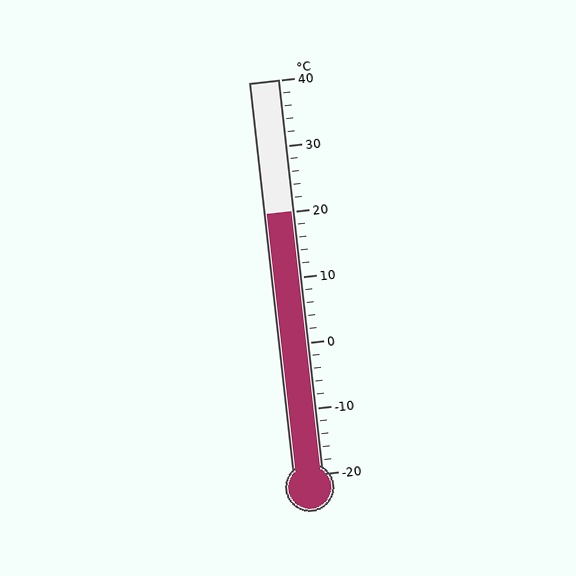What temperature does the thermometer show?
The thermometer shows approximately 20°C.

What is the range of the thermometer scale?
The thermometer scale ranges from -20°C to 40°C.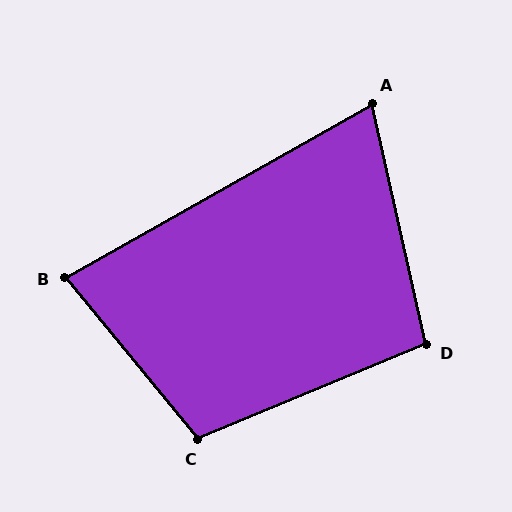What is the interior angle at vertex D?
Approximately 100 degrees (obtuse).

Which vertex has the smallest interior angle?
A, at approximately 73 degrees.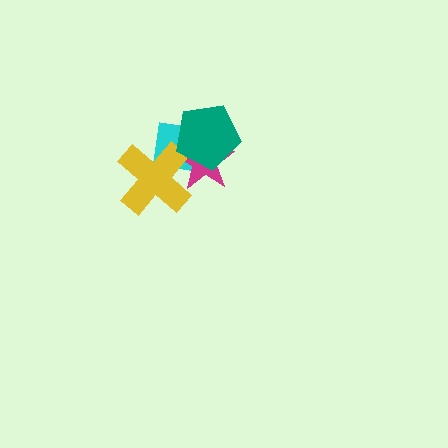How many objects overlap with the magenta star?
3 objects overlap with the magenta star.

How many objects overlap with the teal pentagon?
2 objects overlap with the teal pentagon.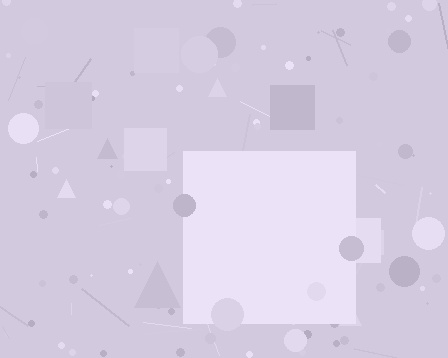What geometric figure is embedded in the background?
A square is embedded in the background.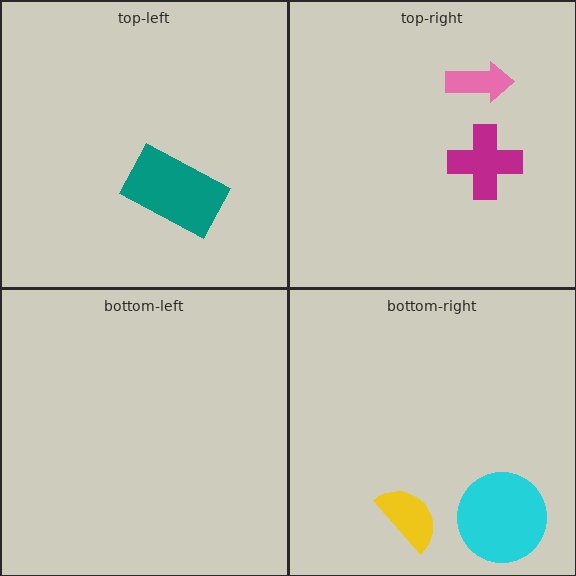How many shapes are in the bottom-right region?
2.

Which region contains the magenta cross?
The top-right region.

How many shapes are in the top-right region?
2.